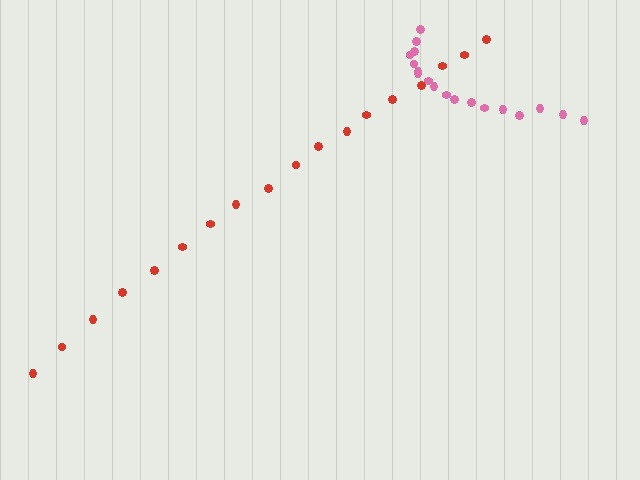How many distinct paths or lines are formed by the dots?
There are 2 distinct paths.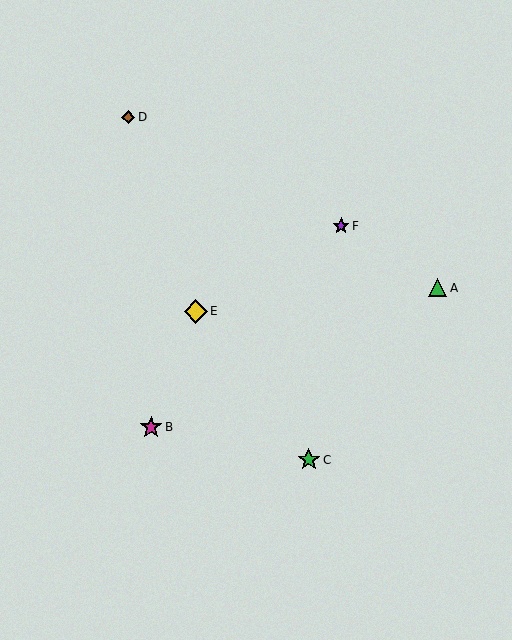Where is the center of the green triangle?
The center of the green triangle is at (438, 288).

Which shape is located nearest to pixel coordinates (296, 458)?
The green star (labeled C) at (309, 460) is nearest to that location.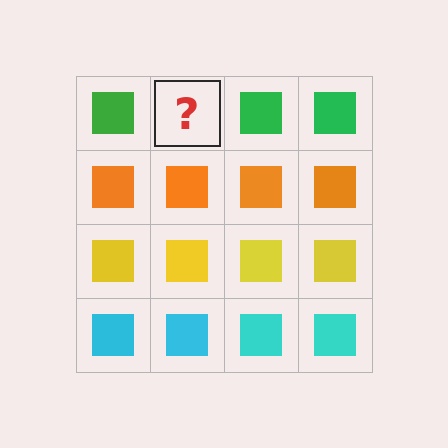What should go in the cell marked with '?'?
The missing cell should contain a green square.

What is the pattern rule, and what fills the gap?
The rule is that each row has a consistent color. The gap should be filled with a green square.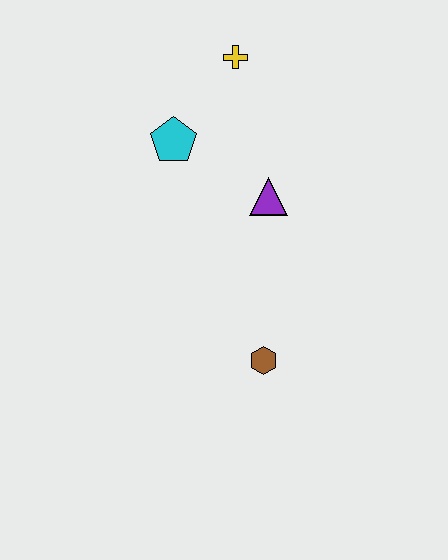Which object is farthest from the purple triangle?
The brown hexagon is farthest from the purple triangle.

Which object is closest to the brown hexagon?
The purple triangle is closest to the brown hexagon.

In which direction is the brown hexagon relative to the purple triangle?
The brown hexagon is below the purple triangle.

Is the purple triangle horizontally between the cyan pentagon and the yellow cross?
No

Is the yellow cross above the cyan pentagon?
Yes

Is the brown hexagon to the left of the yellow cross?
No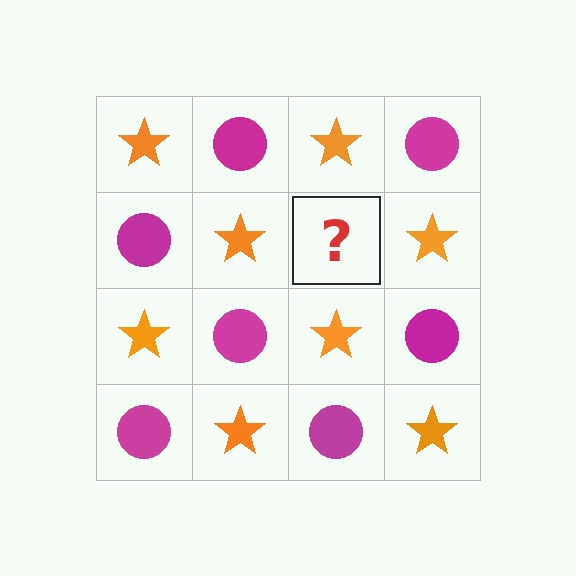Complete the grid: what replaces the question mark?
The question mark should be replaced with a magenta circle.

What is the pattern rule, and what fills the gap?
The rule is that it alternates orange star and magenta circle in a checkerboard pattern. The gap should be filled with a magenta circle.